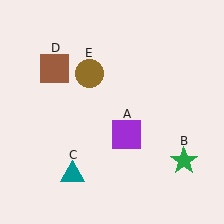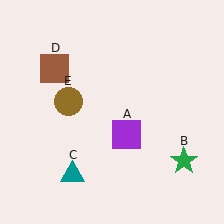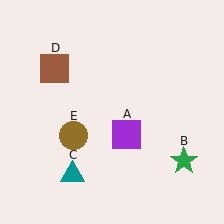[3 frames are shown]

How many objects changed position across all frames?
1 object changed position: brown circle (object E).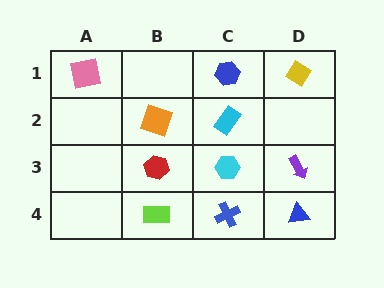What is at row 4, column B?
A lime rectangle.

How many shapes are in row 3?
3 shapes.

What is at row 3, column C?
A cyan hexagon.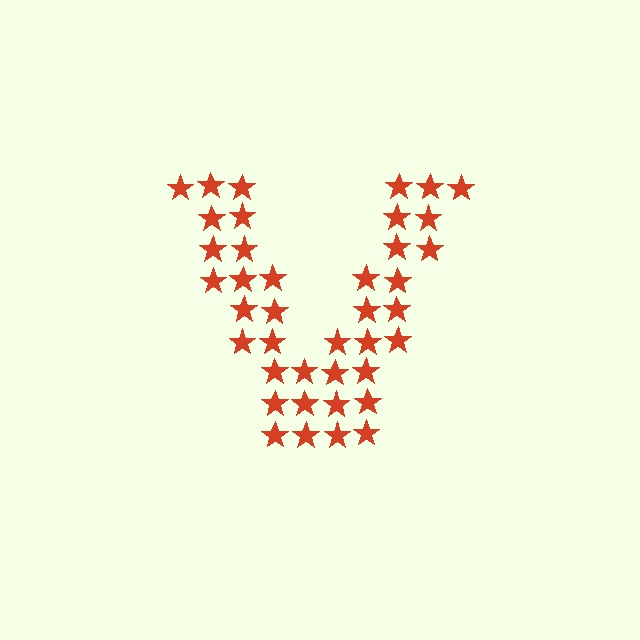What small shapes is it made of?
It is made of small stars.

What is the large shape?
The large shape is the letter V.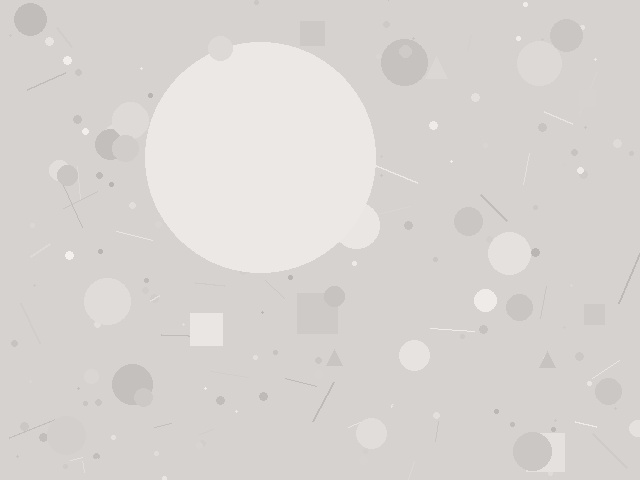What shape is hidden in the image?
A circle is hidden in the image.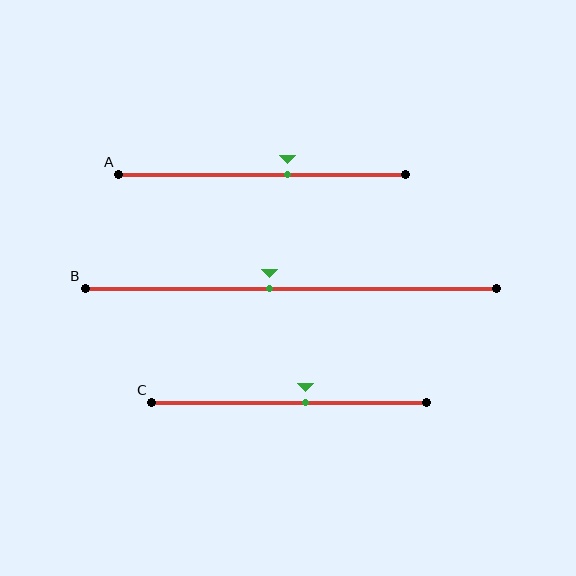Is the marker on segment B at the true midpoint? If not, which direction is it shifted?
No, the marker on segment B is shifted to the left by about 5% of the segment length.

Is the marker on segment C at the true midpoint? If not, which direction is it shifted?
No, the marker on segment C is shifted to the right by about 6% of the segment length.